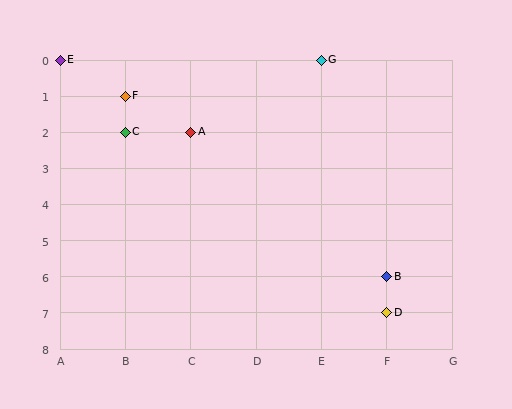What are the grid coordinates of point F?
Point F is at grid coordinates (B, 1).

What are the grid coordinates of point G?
Point G is at grid coordinates (E, 0).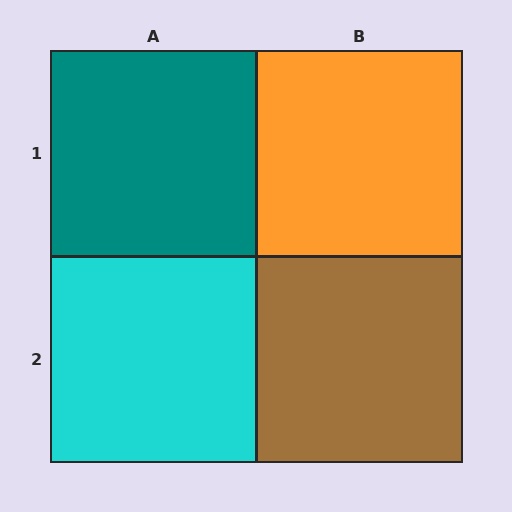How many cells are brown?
1 cell is brown.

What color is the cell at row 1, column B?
Orange.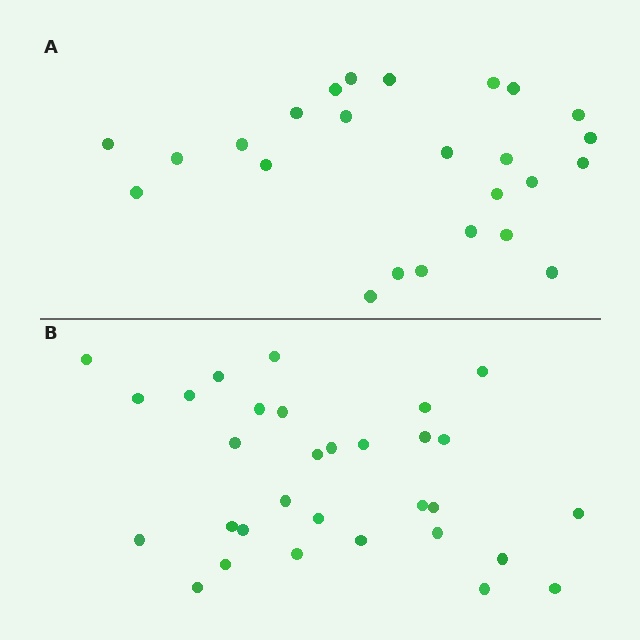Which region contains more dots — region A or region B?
Region B (the bottom region) has more dots.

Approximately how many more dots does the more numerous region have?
Region B has about 6 more dots than region A.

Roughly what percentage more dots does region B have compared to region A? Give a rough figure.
About 25% more.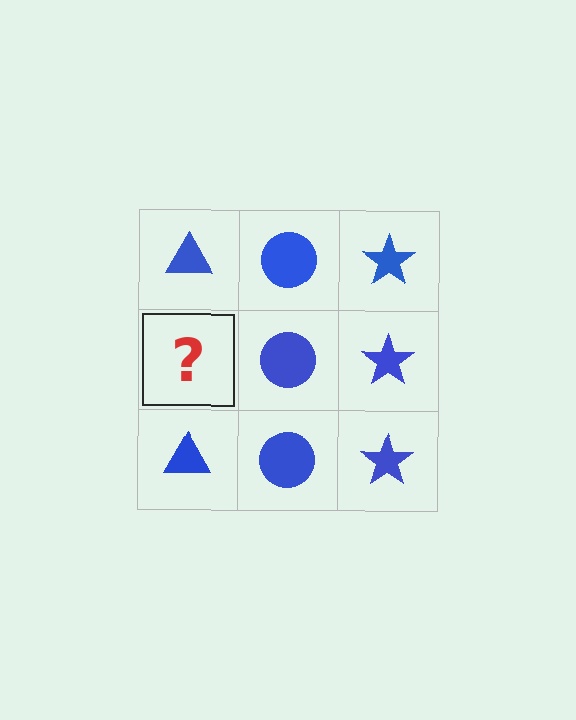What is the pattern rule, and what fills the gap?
The rule is that each column has a consistent shape. The gap should be filled with a blue triangle.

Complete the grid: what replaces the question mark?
The question mark should be replaced with a blue triangle.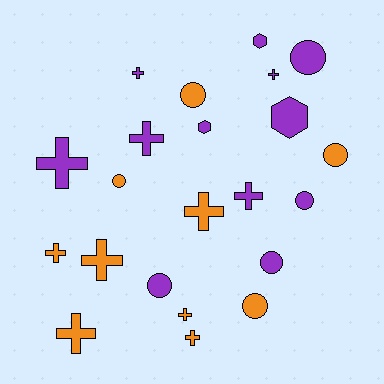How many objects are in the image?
There are 22 objects.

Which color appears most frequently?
Purple, with 12 objects.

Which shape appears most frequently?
Cross, with 11 objects.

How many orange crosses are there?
There are 6 orange crosses.